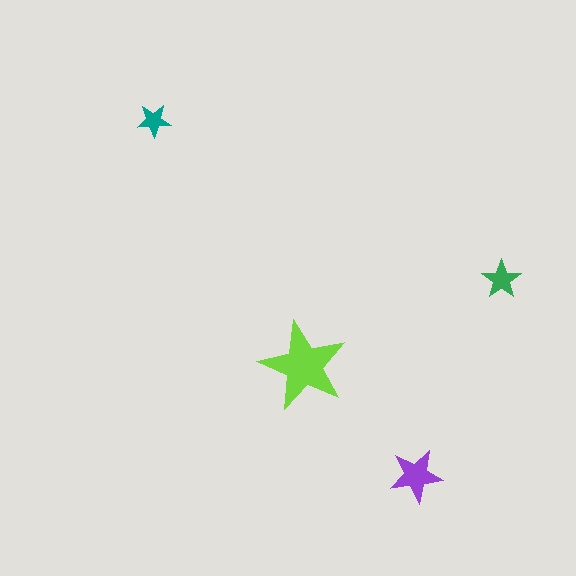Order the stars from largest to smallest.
the lime one, the purple one, the green one, the teal one.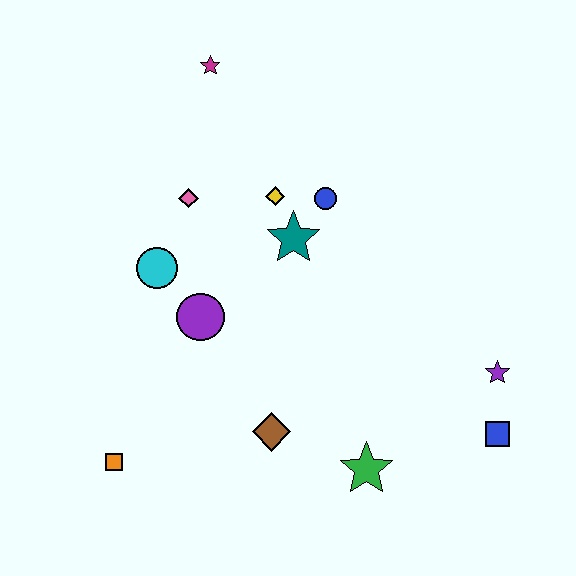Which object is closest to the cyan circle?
The purple circle is closest to the cyan circle.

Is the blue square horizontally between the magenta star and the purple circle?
No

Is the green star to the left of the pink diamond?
No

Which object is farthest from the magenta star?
The blue square is farthest from the magenta star.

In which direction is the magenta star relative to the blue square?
The magenta star is above the blue square.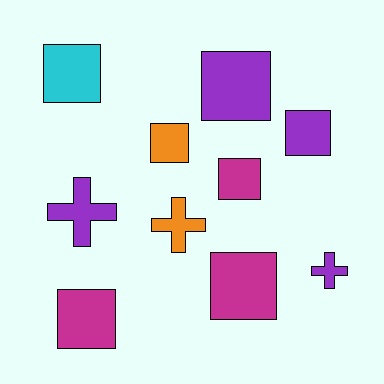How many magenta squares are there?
There are 3 magenta squares.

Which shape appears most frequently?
Square, with 7 objects.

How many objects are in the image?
There are 10 objects.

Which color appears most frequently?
Purple, with 4 objects.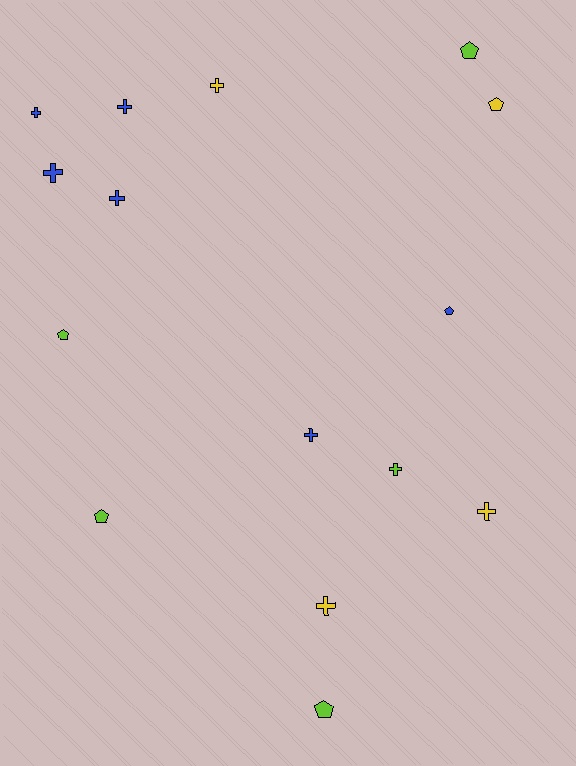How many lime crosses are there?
There is 1 lime cross.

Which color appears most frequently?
Blue, with 6 objects.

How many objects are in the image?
There are 15 objects.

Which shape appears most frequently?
Cross, with 9 objects.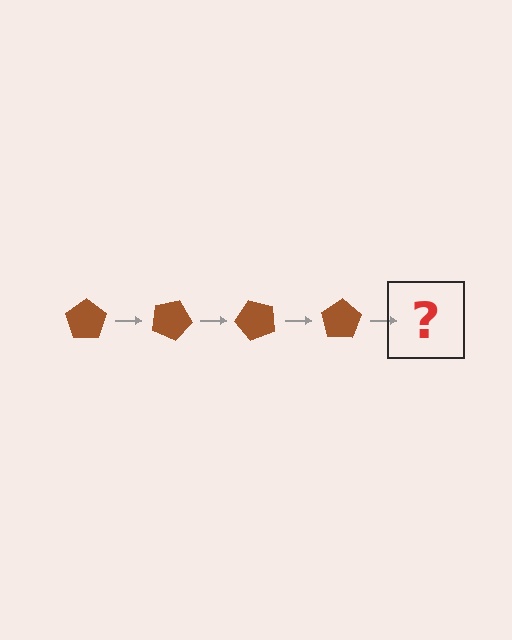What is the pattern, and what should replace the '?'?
The pattern is that the pentagon rotates 25 degrees each step. The '?' should be a brown pentagon rotated 100 degrees.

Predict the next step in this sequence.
The next step is a brown pentagon rotated 100 degrees.